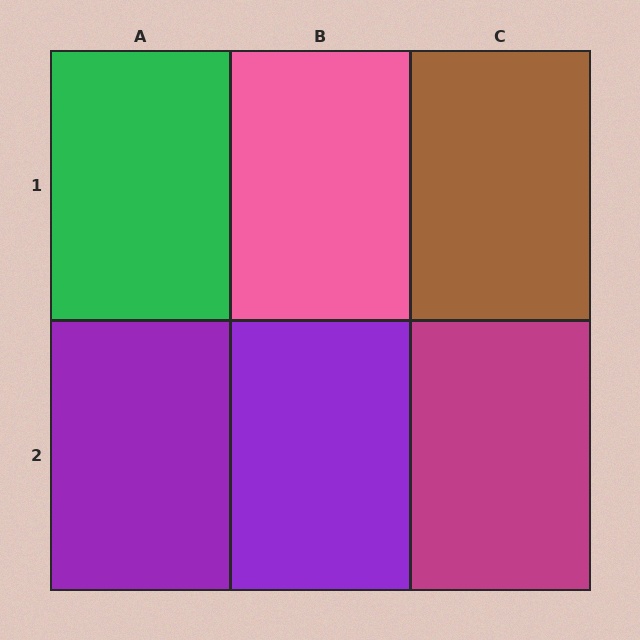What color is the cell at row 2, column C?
Magenta.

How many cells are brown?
1 cell is brown.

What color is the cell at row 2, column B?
Purple.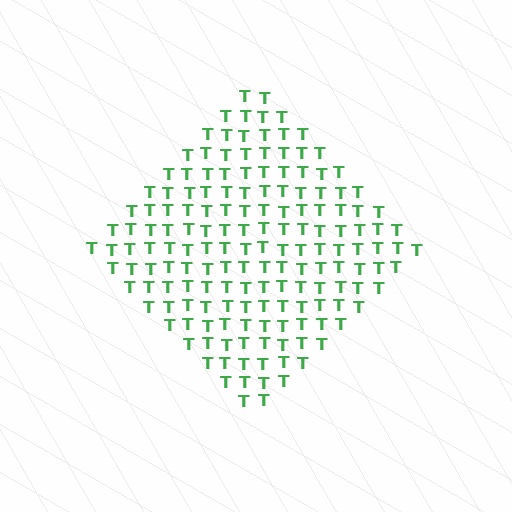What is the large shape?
The large shape is a diamond.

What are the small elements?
The small elements are letter T's.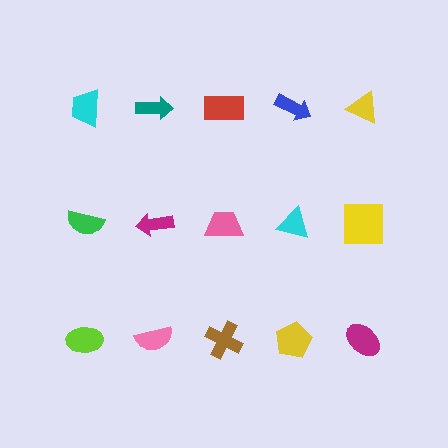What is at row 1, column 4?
A blue arrow.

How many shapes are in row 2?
5 shapes.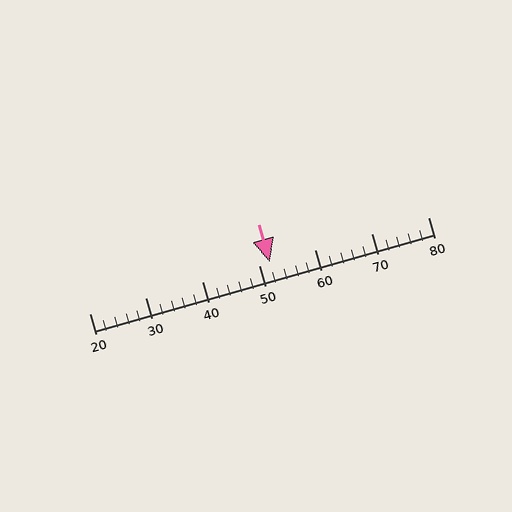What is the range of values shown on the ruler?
The ruler shows values from 20 to 80.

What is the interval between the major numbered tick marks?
The major tick marks are spaced 10 units apart.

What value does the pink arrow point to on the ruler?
The pink arrow points to approximately 52.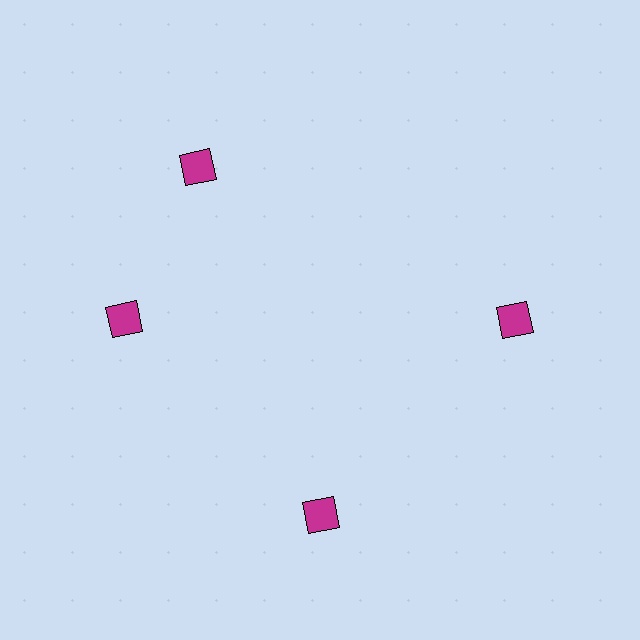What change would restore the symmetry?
The symmetry would be restored by rotating it back into even spacing with its neighbors so that all 4 diamonds sit at equal angles and equal distance from the center.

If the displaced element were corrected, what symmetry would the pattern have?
It would have 4-fold rotational symmetry — the pattern would map onto itself every 90 degrees.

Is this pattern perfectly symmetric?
No. The 4 magenta diamonds are arranged in a ring, but one element near the 12 o'clock position is rotated out of alignment along the ring, breaking the 4-fold rotational symmetry.